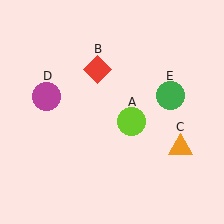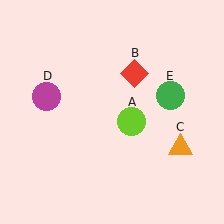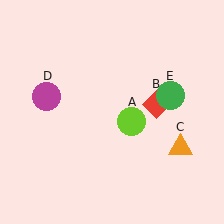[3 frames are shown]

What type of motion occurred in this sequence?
The red diamond (object B) rotated clockwise around the center of the scene.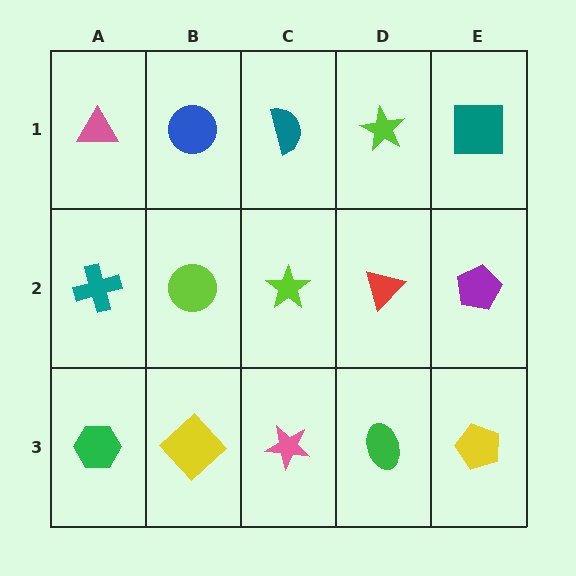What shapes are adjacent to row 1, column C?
A lime star (row 2, column C), a blue circle (row 1, column B), a lime star (row 1, column D).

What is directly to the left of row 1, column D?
A teal semicircle.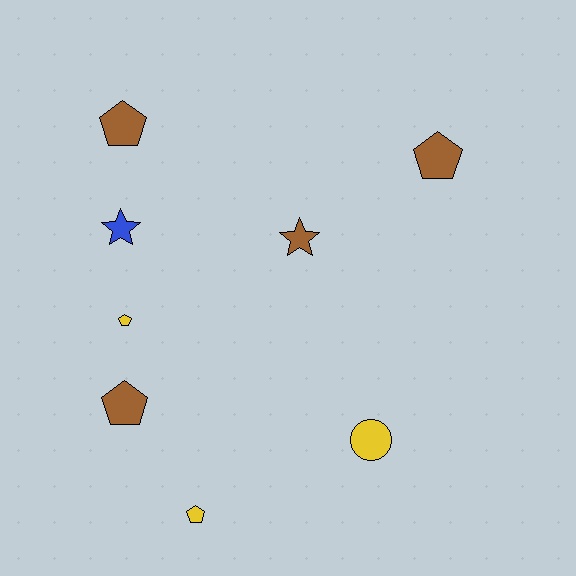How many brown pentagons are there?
There are 3 brown pentagons.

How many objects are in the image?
There are 8 objects.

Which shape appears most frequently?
Pentagon, with 5 objects.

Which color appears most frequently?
Brown, with 4 objects.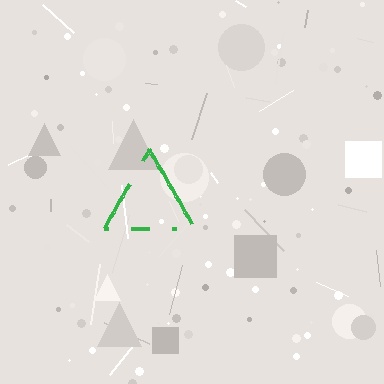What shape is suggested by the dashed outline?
The dashed outline suggests a triangle.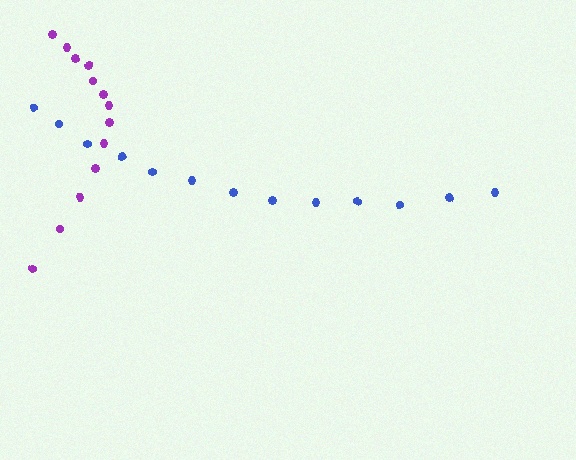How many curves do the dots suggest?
There are 2 distinct paths.